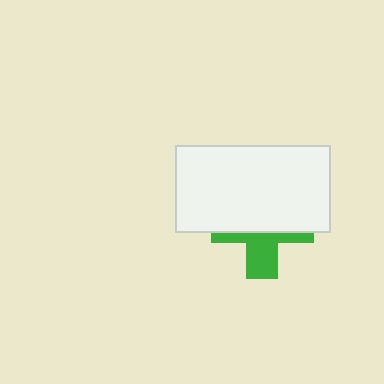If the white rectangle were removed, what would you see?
You would see the complete green cross.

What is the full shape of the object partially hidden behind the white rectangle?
The partially hidden object is a green cross.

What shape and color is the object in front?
The object in front is a white rectangle.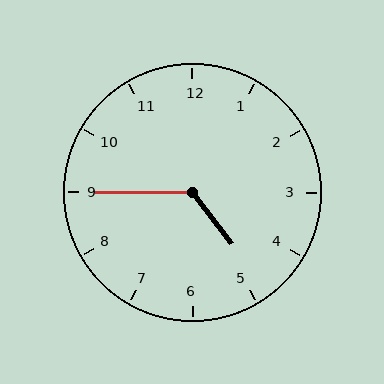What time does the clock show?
4:45.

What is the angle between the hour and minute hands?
Approximately 128 degrees.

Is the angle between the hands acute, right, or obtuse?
It is obtuse.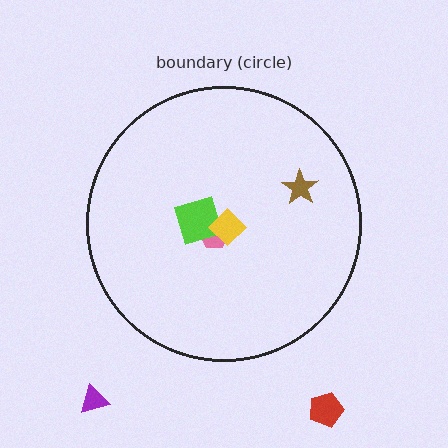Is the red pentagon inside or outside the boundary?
Outside.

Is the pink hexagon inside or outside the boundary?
Inside.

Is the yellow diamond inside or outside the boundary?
Inside.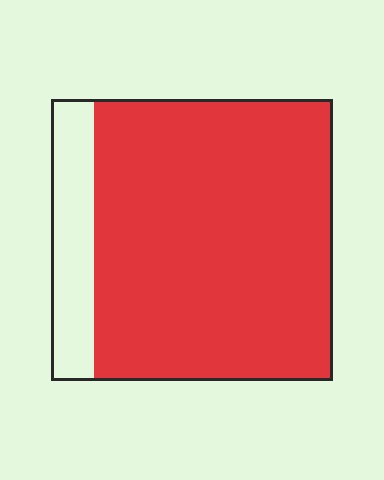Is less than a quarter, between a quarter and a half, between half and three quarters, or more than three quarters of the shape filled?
More than three quarters.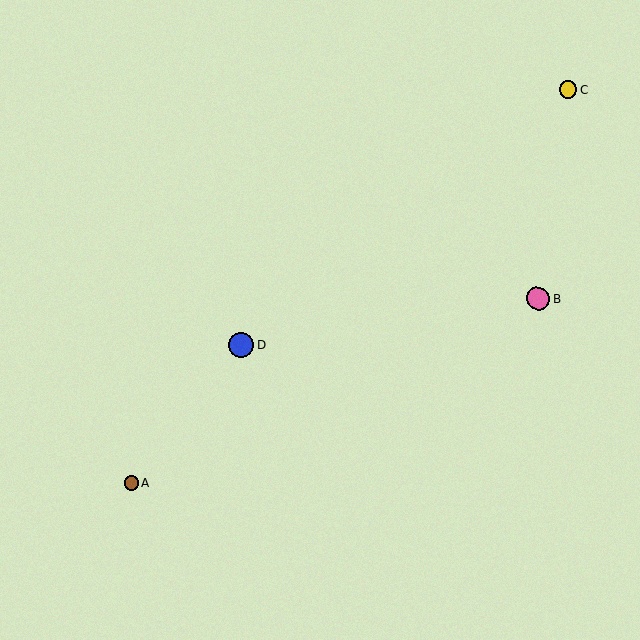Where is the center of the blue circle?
The center of the blue circle is at (241, 345).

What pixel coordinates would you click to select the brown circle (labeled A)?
Click at (132, 483) to select the brown circle A.